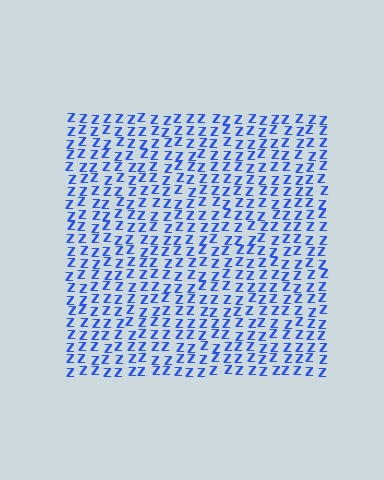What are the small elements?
The small elements are letter Z's.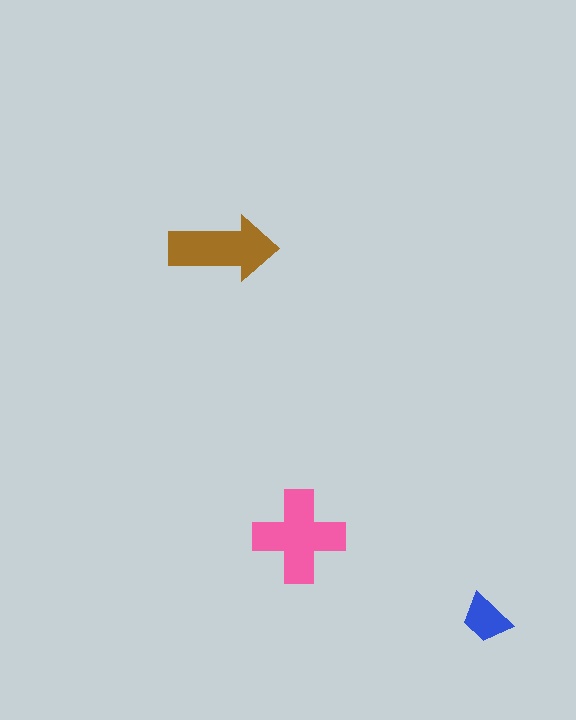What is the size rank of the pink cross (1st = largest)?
1st.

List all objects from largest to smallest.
The pink cross, the brown arrow, the blue trapezoid.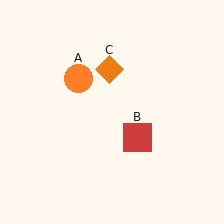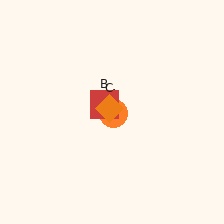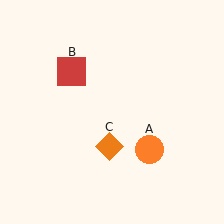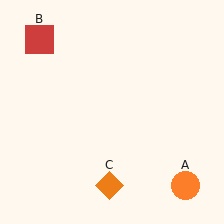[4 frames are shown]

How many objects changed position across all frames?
3 objects changed position: orange circle (object A), red square (object B), orange diamond (object C).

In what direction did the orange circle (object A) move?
The orange circle (object A) moved down and to the right.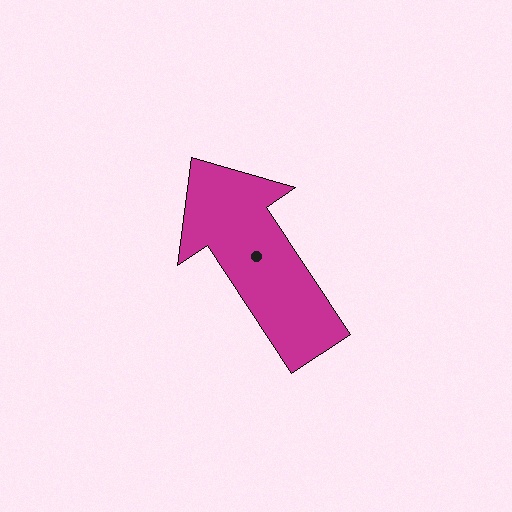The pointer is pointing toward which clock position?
Roughly 11 o'clock.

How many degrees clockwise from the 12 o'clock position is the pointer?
Approximately 327 degrees.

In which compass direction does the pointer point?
Northwest.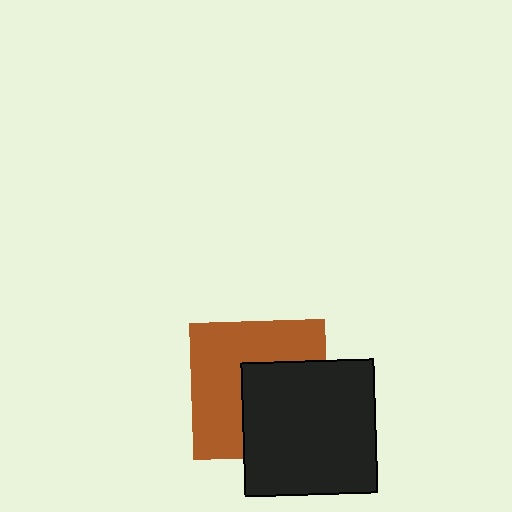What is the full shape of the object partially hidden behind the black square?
The partially hidden object is a brown square.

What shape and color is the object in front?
The object in front is a black square.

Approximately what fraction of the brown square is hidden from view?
Roughly 45% of the brown square is hidden behind the black square.